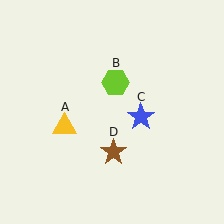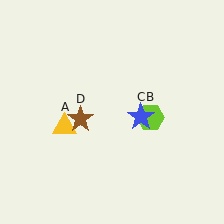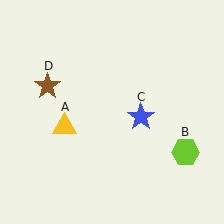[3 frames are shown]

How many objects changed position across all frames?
2 objects changed position: lime hexagon (object B), brown star (object D).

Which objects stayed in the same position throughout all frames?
Yellow triangle (object A) and blue star (object C) remained stationary.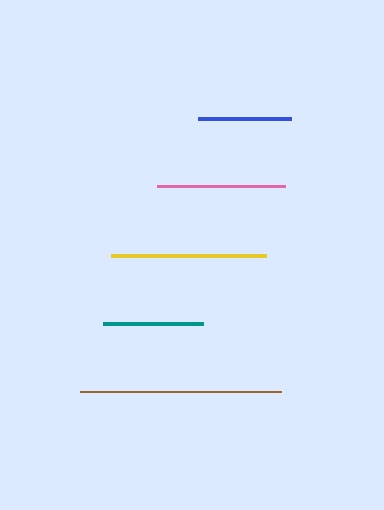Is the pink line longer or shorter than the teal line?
The pink line is longer than the teal line.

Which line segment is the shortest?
The blue line is the shortest at approximately 93 pixels.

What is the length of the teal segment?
The teal segment is approximately 100 pixels long.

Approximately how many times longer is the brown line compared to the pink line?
The brown line is approximately 1.6 times the length of the pink line.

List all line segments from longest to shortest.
From longest to shortest: brown, yellow, pink, teal, blue.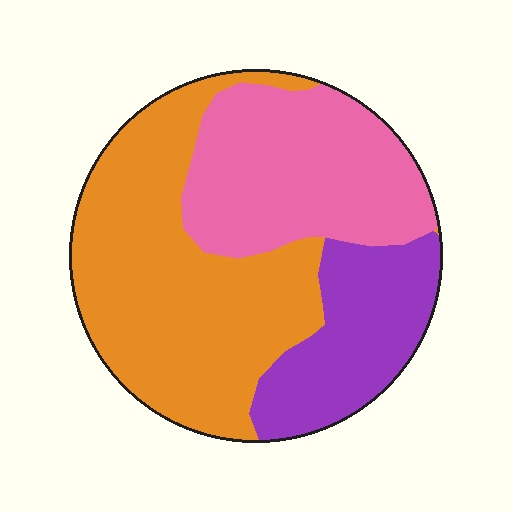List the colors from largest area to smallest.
From largest to smallest: orange, pink, purple.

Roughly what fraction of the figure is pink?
Pink takes up about one third (1/3) of the figure.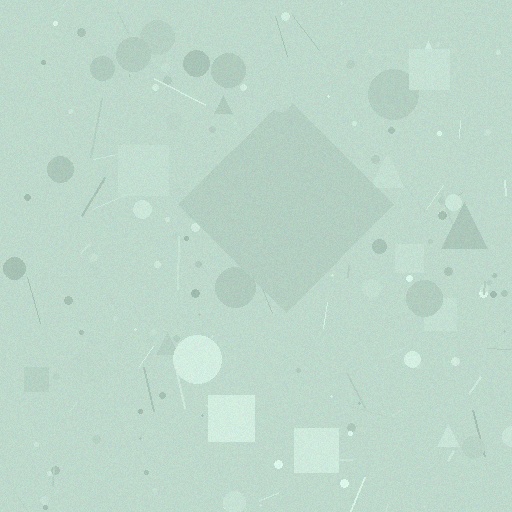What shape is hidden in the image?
A diamond is hidden in the image.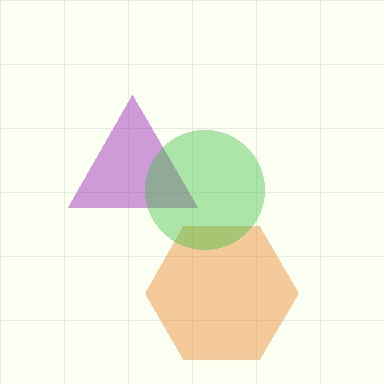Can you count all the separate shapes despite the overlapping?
Yes, there are 3 separate shapes.